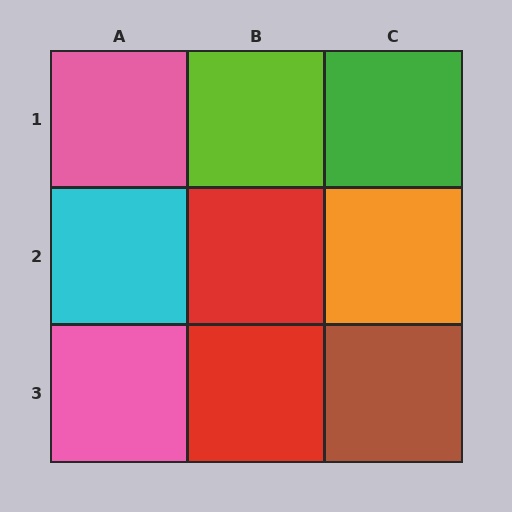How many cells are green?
1 cell is green.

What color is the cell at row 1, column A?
Pink.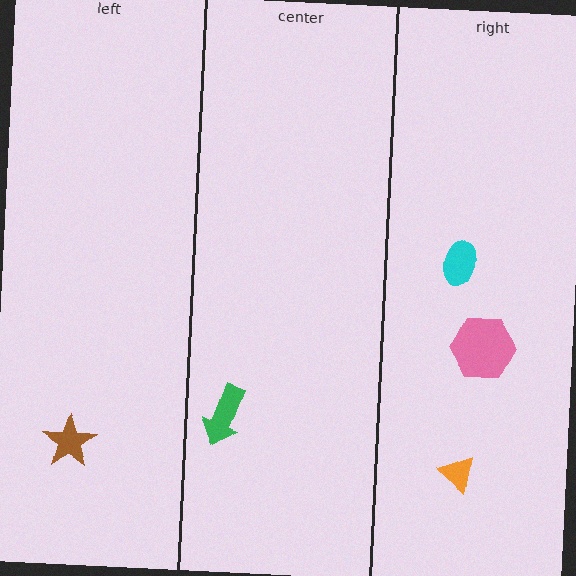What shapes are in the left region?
The brown star.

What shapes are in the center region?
The green arrow.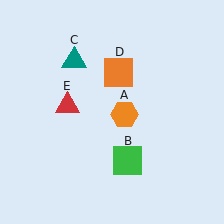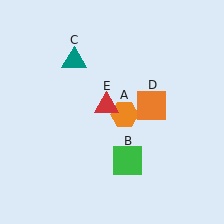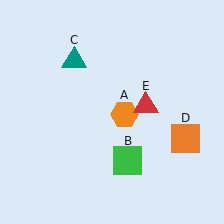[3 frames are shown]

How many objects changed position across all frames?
2 objects changed position: orange square (object D), red triangle (object E).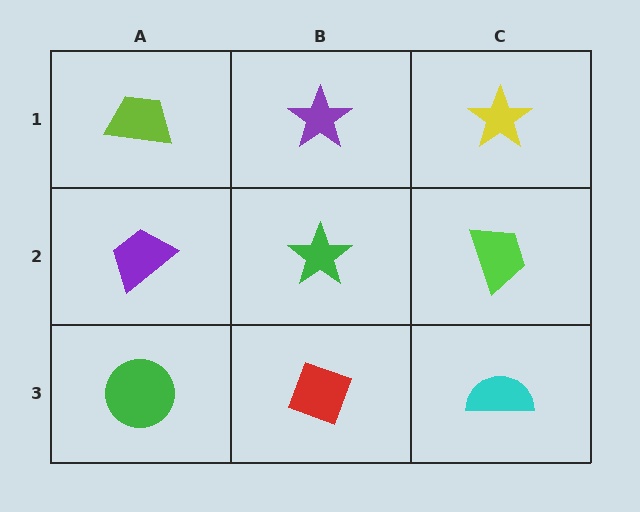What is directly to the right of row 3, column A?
A red diamond.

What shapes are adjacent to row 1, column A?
A purple trapezoid (row 2, column A), a purple star (row 1, column B).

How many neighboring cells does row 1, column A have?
2.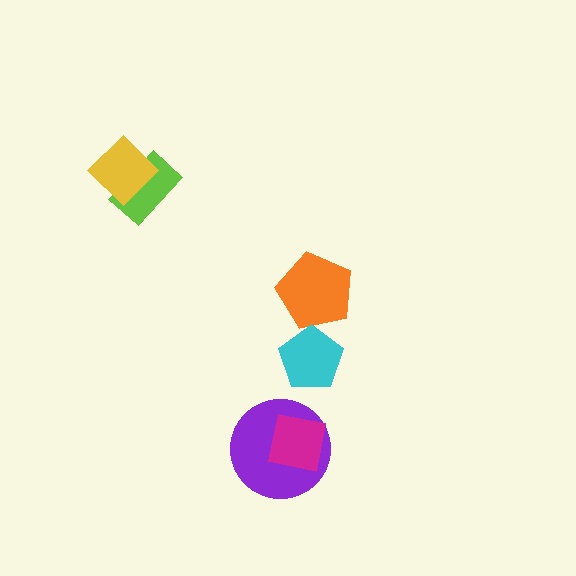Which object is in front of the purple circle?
The magenta square is in front of the purple circle.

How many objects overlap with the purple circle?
1 object overlaps with the purple circle.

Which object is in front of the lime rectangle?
The yellow diamond is in front of the lime rectangle.